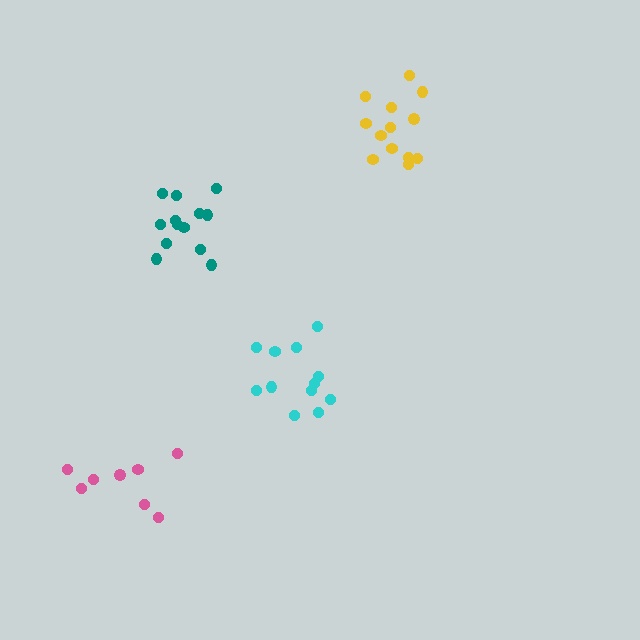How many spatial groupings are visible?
There are 4 spatial groupings.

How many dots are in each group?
Group 1: 12 dots, Group 2: 13 dots, Group 3: 13 dots, Group 4: 8 dots (46 total).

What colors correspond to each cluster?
The clusters are colored: cyan, yellow, teal, pink.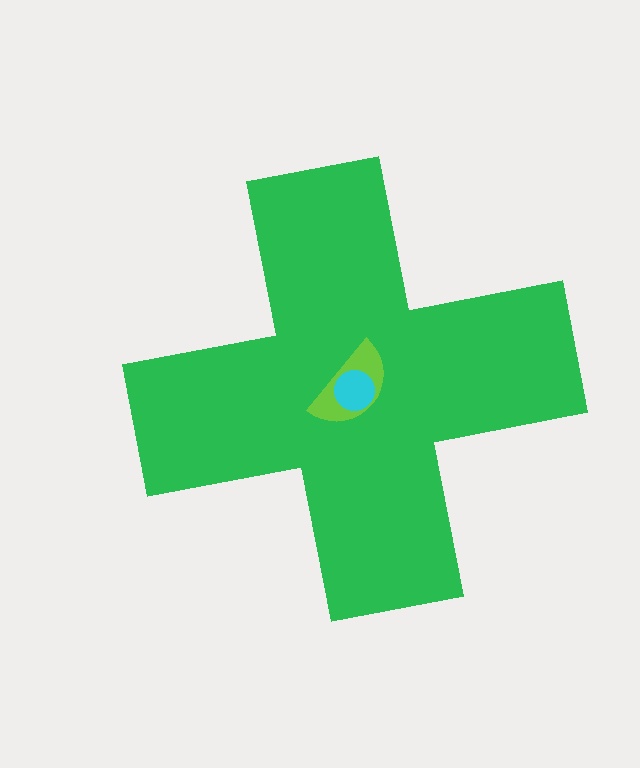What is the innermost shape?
The cyan circle.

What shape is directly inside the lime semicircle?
The cyan circle.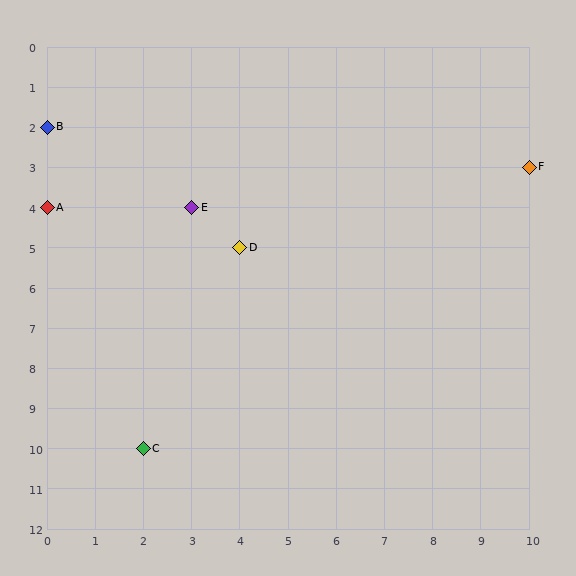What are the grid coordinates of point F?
Point F is at grid coordinates (10, 3).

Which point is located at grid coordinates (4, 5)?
Point D is at (4, 5).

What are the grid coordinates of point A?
Point A is at grid coordinates (0, 4).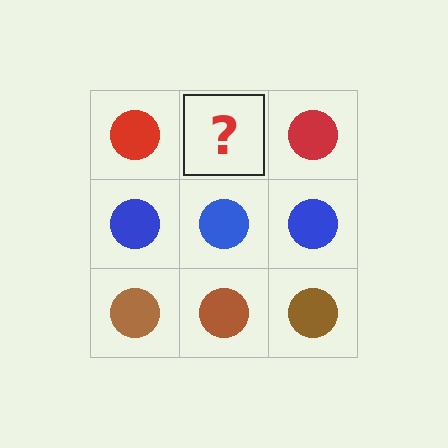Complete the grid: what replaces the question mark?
The question mark should be replaced with a red circle.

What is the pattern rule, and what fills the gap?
The rule is that each row has a consistent color. The gap should be filled with a red circle.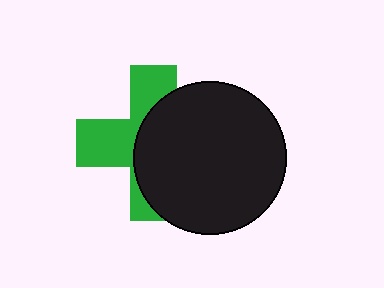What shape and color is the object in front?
The object in front is a black circle.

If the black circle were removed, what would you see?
You would see the complete green cross.